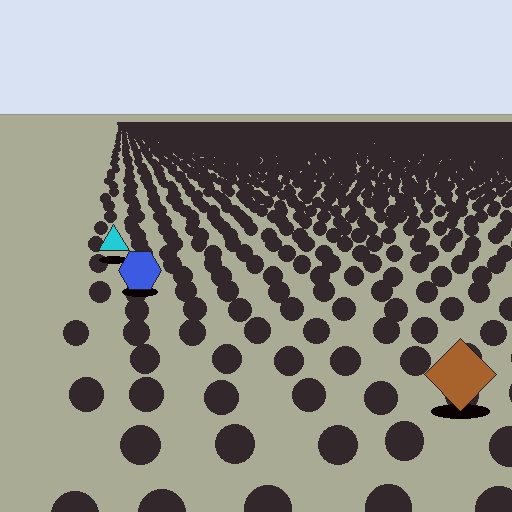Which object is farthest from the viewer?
The cyan triangle is farthest from the viewer. It appears smaller and the ground texture around it is denser.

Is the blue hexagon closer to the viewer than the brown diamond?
No. The brown diamond is closer — you can tell from the texture gradient: the ground texture is coarser near it.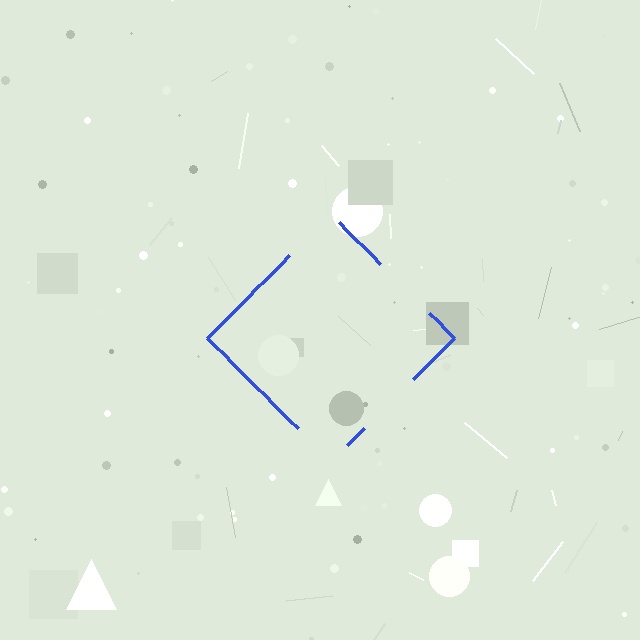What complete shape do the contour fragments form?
The contour fragments form a diamond.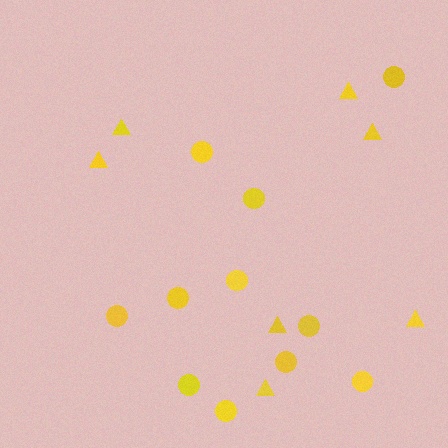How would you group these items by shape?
There are 2 groups: one group of circles (11) and one group of triangles (7).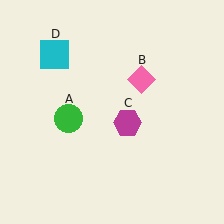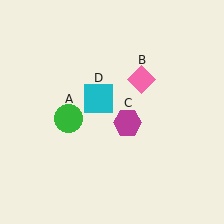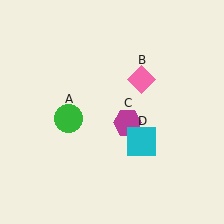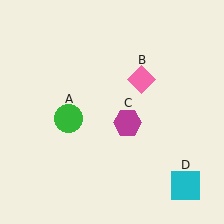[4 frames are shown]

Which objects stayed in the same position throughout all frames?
Green circle (object A) and pink diamond (object B) and magenta hexagon (object C) remained stationary.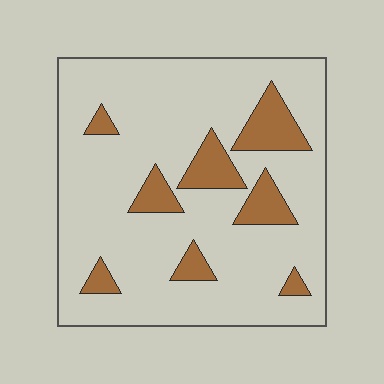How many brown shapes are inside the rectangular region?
8.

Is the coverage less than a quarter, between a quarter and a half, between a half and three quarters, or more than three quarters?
Less than a quarter.